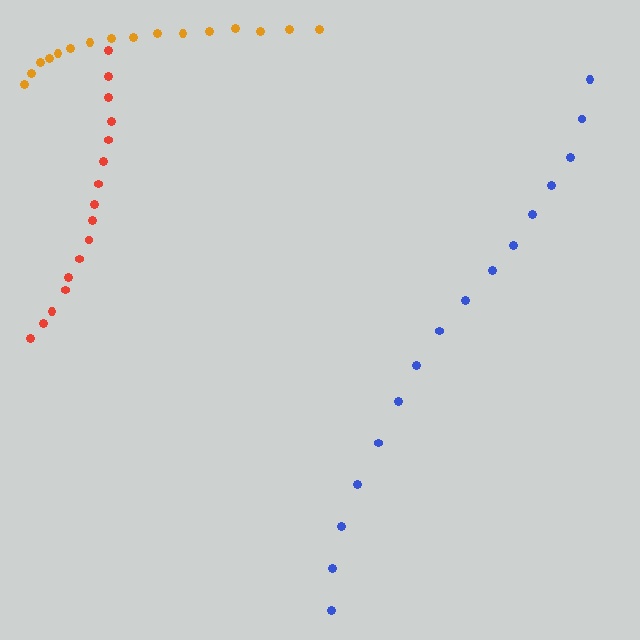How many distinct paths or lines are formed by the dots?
There are 3 distinct paths.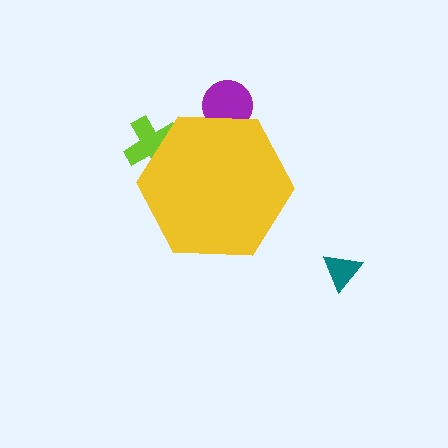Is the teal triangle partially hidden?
No, the teal triangle is fully visible.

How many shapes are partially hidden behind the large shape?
2 shapes are partially hidden.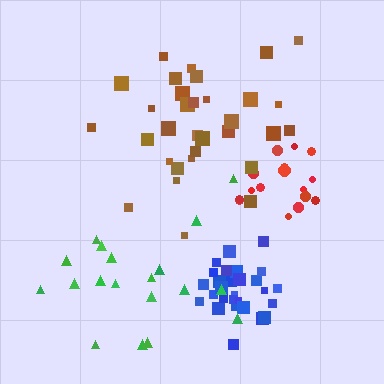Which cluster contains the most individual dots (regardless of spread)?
Brown (32).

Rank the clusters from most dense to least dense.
blue, red, brown, green.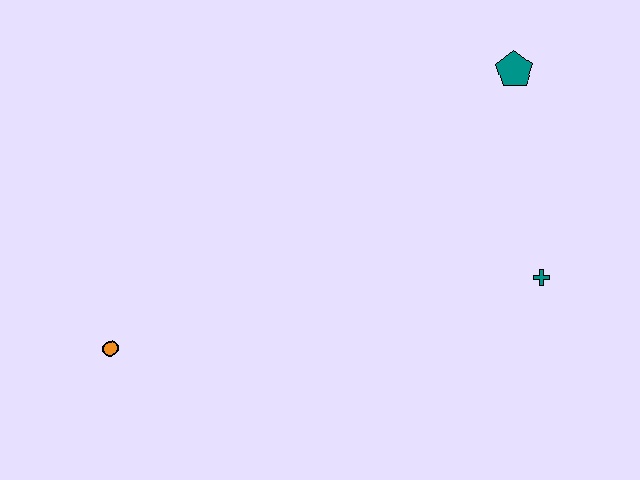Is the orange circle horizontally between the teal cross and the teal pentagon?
No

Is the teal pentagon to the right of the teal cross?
No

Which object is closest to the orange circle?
The teal cross is closest to the orange circle.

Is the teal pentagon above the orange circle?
Yes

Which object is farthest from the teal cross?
The orange circle is farthest from the teal cross.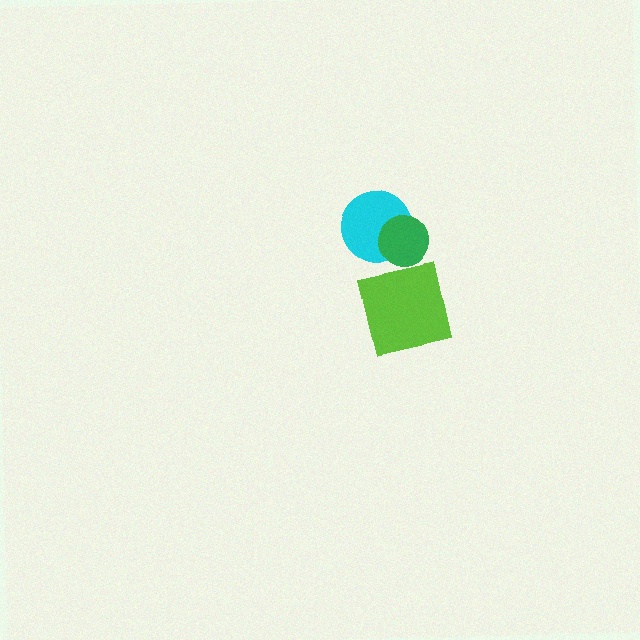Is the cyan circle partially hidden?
Yes, it is partially covered by another shape.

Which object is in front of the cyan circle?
The green circle is in front of the cyan circle.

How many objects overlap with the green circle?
1 object overlaps with the green circle.